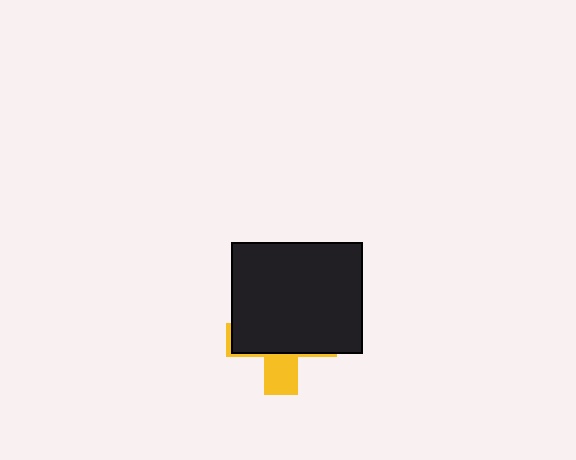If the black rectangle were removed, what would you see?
You would see the complete yellow cross.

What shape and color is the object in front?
The object in front is a black rectangle.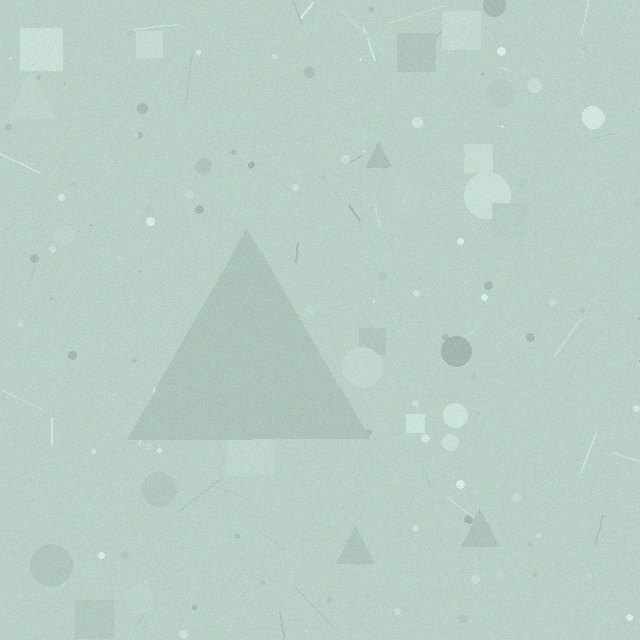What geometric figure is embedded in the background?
A triangle is embedded in the background.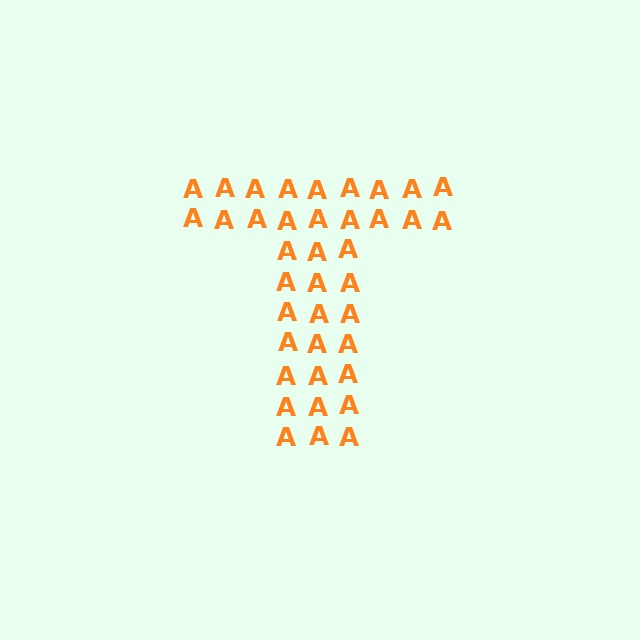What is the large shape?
The large shape is the letter T.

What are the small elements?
The small elements are letter A's.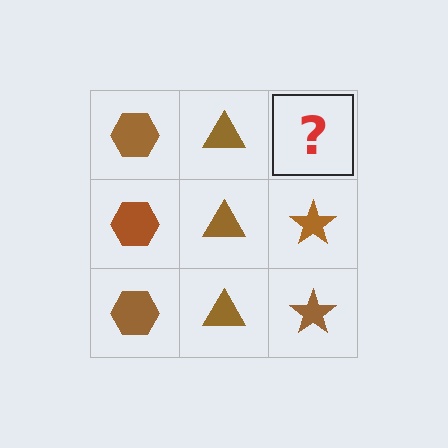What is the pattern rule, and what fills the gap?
The rule is that each column has a consistent shape. The gap should be filled with a brown star.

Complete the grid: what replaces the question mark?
The question mark should be replaced with a brown star.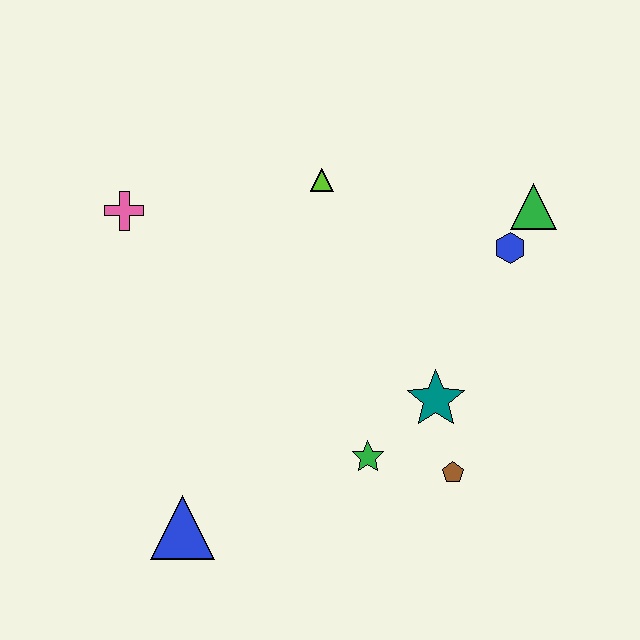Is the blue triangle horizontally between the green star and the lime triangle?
No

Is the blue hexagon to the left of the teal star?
No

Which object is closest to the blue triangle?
The green star is closest to the blue triangle.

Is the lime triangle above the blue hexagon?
Yes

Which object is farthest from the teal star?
The pink cross is farthest from the teal star.